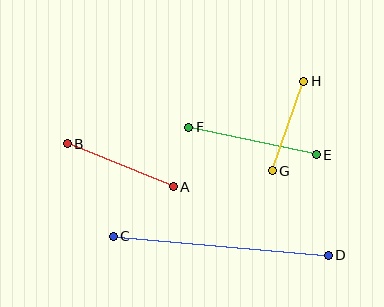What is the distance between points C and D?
The distance is approximately 216 pixels.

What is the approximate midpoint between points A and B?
The midpoint is at approximately (120, 165) pixels.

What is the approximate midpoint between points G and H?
The midpoint is at approximately (288, 126) pixels.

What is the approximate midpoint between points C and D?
The midpoint is at approximately (221, 246) pixels.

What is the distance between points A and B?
The distance is approximately 115 pixels.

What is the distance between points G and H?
The distance is approximately 95 pixels.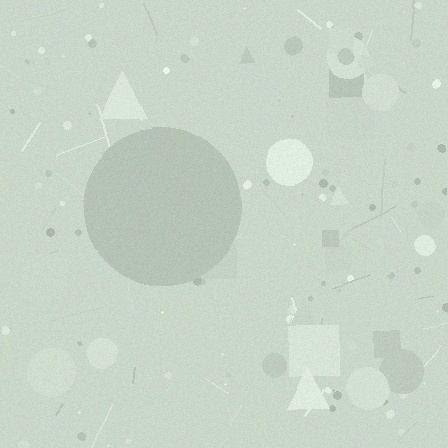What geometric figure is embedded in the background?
A circle is embedded in the background.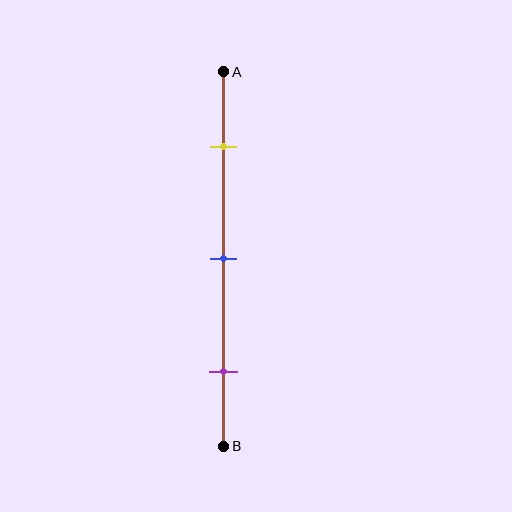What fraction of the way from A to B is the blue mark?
The blue mark is approximately 50% (0.5) of the way from A to B.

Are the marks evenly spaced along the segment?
Yes, the marks are approximately evenly spaced.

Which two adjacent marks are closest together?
The yellow and blue marks are the closest adjacent pair.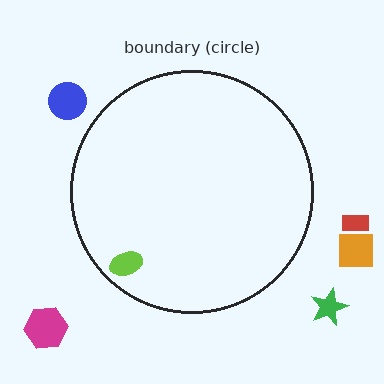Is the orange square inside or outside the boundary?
Outside.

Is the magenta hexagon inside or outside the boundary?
Outside.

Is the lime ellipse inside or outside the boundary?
Inside.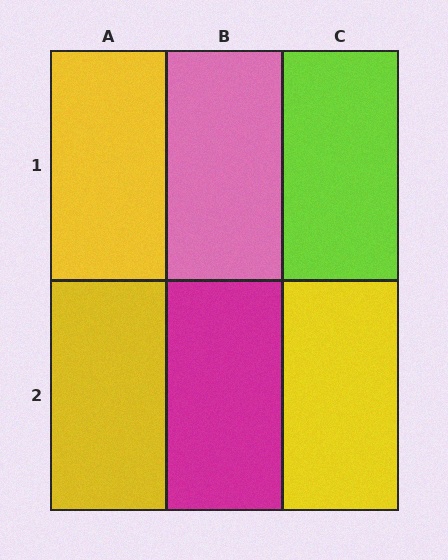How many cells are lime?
1 cell is lime.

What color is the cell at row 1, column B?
Pink.